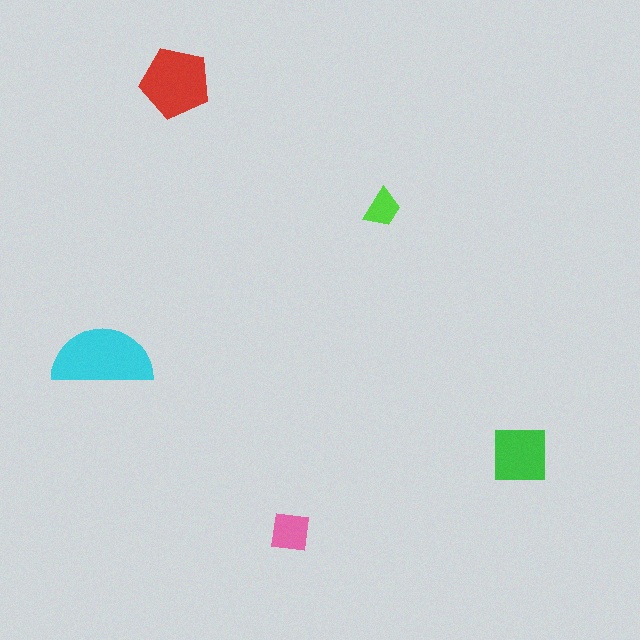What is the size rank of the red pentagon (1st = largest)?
2nd.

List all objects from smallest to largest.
The lime trapezoid, the pink square, the green square, the red pentagon, the cyan semicircle.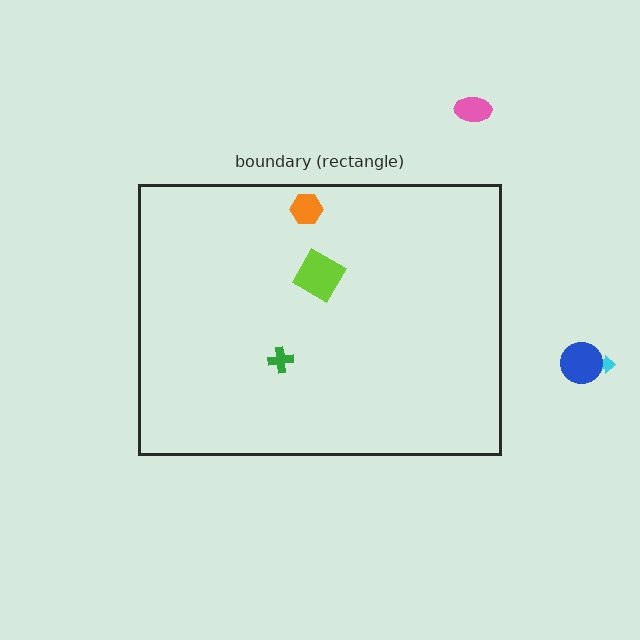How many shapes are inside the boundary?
3 inside, 3 outside.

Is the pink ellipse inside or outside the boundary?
Outside.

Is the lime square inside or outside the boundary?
Inside.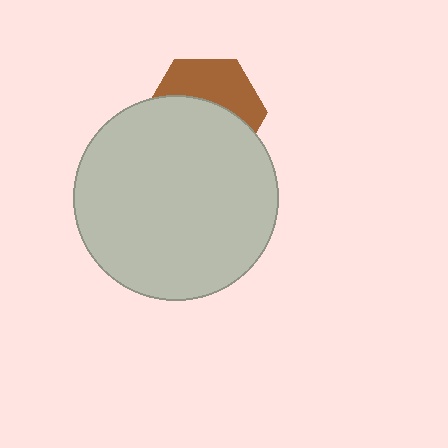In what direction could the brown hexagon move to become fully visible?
The brown hexagon could move up. That would shift it out from behind the light gray circle entirely.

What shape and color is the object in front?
The object in front is a light gray circle.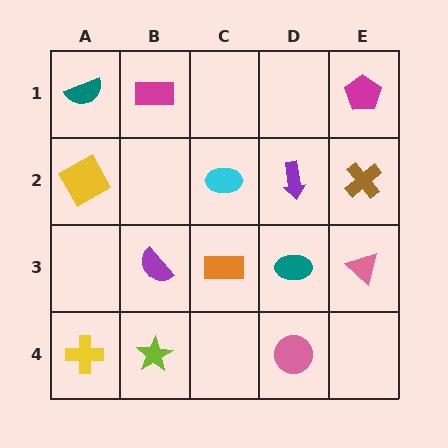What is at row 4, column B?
A lime star.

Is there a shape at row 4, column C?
No, that cell is empty.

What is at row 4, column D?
A pink circle.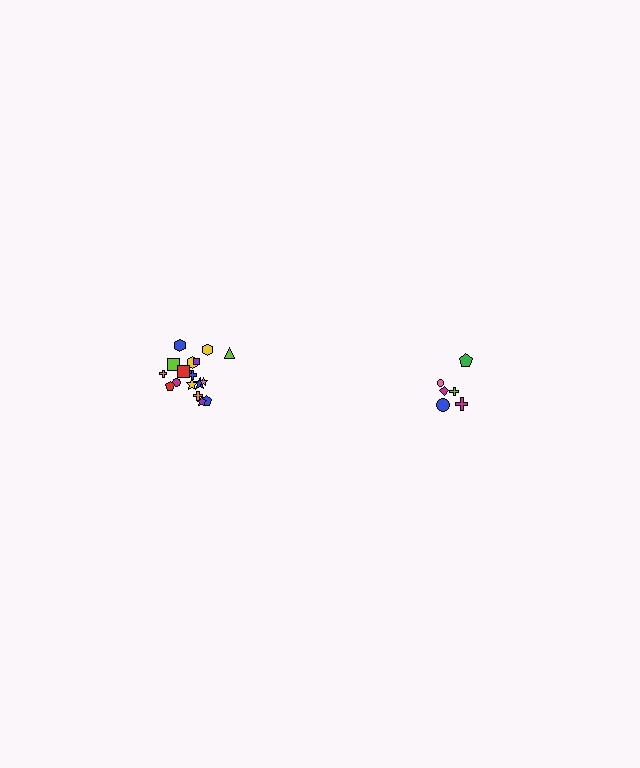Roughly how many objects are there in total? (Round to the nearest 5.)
Roughly 25 objects in total.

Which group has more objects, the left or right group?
The left group.